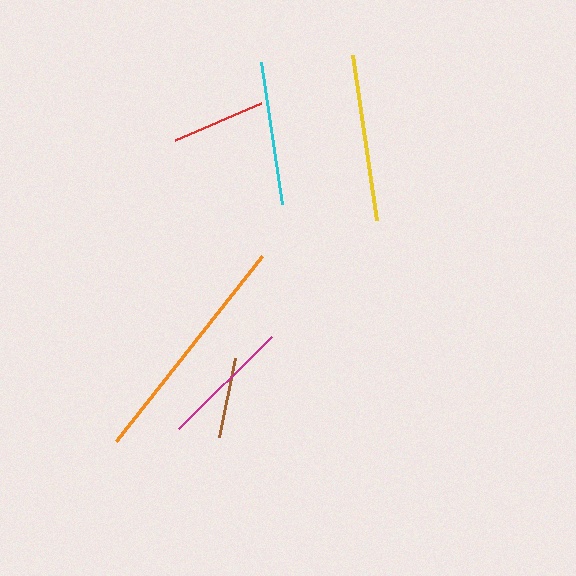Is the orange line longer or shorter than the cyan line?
The orange line is longer than the cyan line.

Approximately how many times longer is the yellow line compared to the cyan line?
The yellow line is approximately 1.2 times the length of the cyan line.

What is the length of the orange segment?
The orange segment is approximately 236 pixels long.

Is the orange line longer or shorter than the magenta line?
The orange line is longer than the magenta line.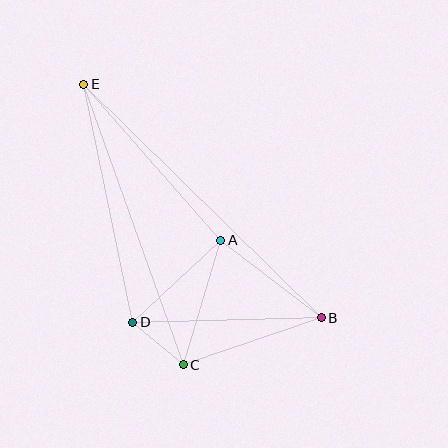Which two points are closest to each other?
Points C and D are closest to each other.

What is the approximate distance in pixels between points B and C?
The distance between B and C is approximately 146 pixels.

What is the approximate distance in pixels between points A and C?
The distance between A and C is approximately 130 pixels.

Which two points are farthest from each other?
Points B and E are farthest from each other.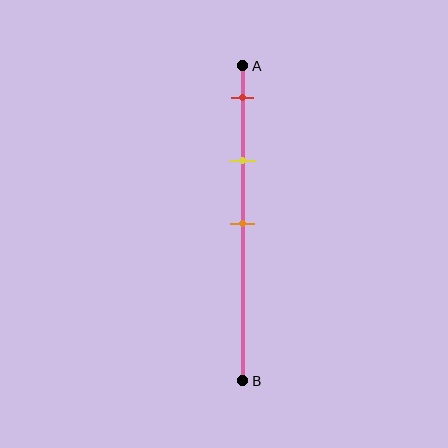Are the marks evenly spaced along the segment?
Yes, the marks are approximately evenly spaced.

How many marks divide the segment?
There are 3 marks dividing the segment.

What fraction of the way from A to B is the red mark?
The red mark is approximately 10% (0.1) of the way from A to B.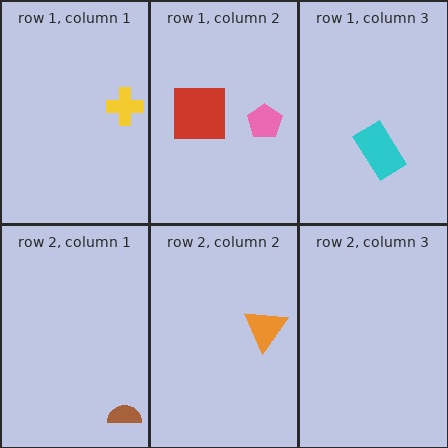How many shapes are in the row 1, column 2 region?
2.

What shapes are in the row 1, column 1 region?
The yellow cross.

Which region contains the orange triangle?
The row 2, column 2 region.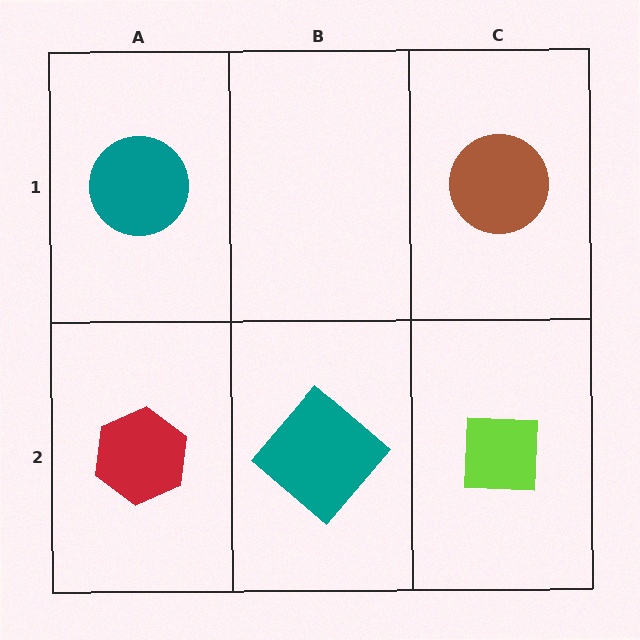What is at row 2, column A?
A red hexagon.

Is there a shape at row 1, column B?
No, that cell is empty.